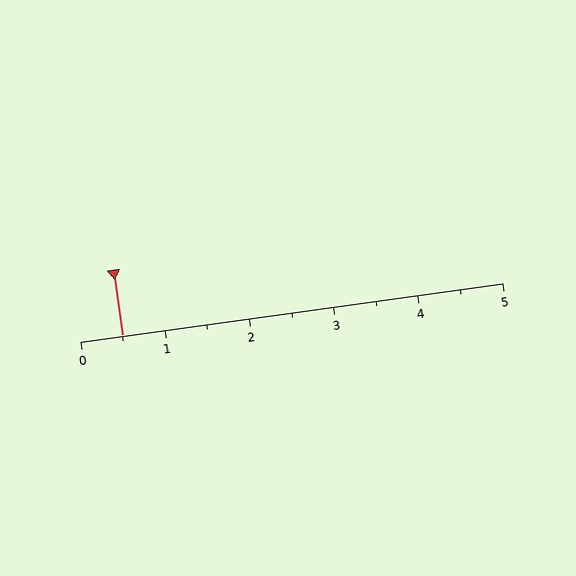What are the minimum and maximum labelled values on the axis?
The axis runs from 0 to 5.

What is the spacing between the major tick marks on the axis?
The major ticks are spaced 1 apart.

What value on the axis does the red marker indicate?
The marker indicates approximately 0.5.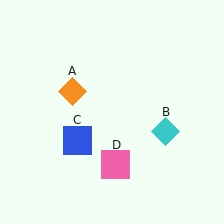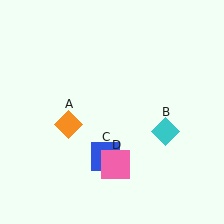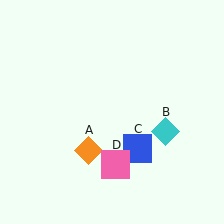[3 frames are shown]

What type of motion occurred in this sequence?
The orange diamond (object A), blue square (object C) rotated counterclockwise around the center of the scene.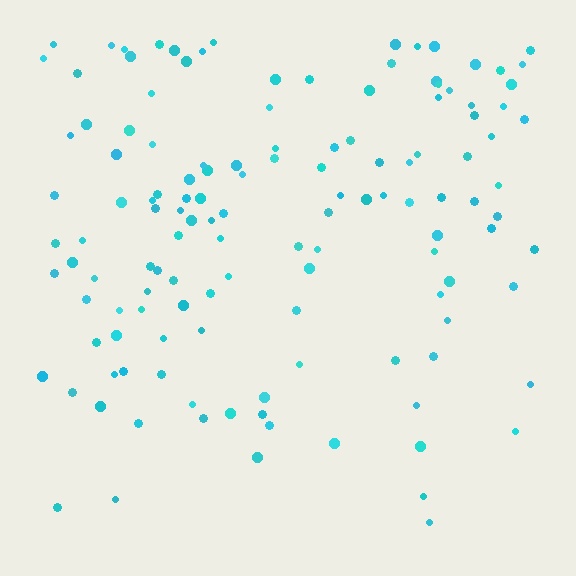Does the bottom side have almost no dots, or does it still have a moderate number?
Still a moderate number, just noticeably fewer than the top.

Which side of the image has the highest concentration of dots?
The top.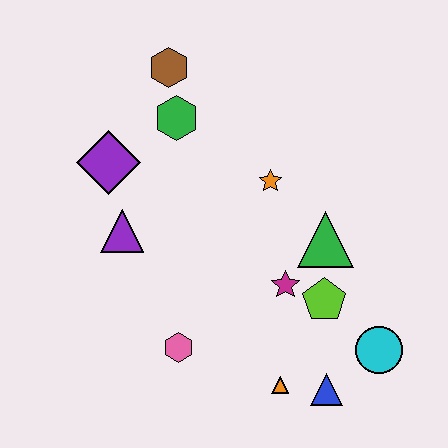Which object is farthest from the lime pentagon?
The brown hexagon is farthest from the lime pentagon.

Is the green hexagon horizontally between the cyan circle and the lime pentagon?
No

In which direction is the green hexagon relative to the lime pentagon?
The green hexagon is above the lime pentagon.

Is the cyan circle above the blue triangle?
Yes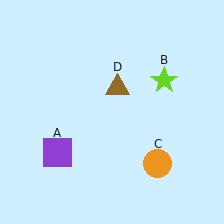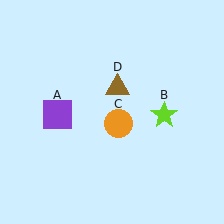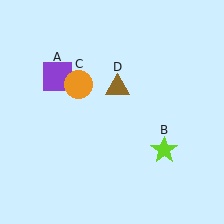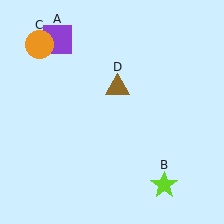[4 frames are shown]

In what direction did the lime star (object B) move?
The lime star (object B) moved down.